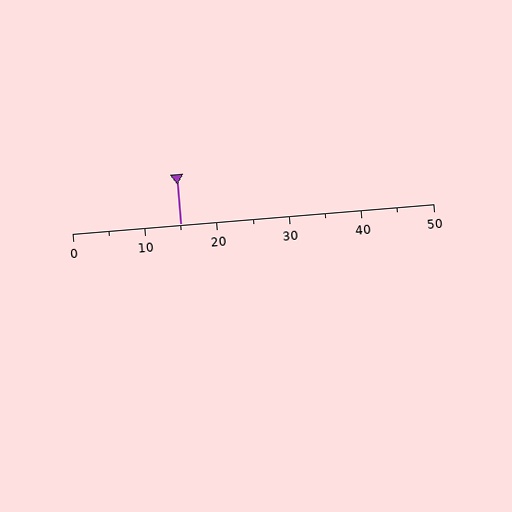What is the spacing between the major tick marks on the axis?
The major ticks are spaced 10 apart.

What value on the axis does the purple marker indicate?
The marker indicates approximately 15.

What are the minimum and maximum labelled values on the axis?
The axis runs from 0 to 50.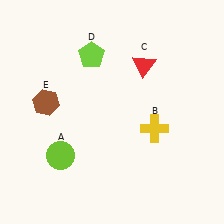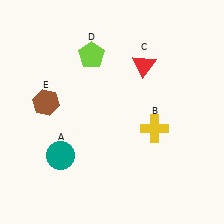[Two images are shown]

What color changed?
The circle (A) changed from lime in Image 1 to teal in Image 2.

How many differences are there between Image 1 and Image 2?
There is 1 difference between the two images.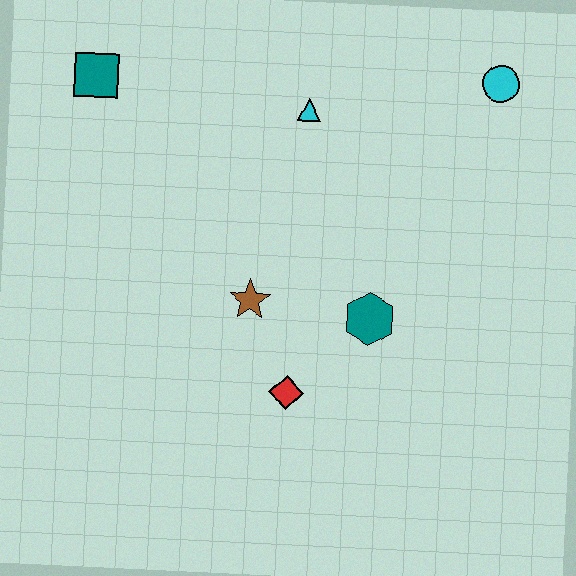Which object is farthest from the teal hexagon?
The teal square is farthest from the teal hexagon.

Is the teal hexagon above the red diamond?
Yes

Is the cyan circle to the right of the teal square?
Yes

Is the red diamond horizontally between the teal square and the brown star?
No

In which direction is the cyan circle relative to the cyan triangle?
The cyan circle is to the right of the cyan triangle.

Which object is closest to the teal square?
The cyan triangle is closest to the teal square.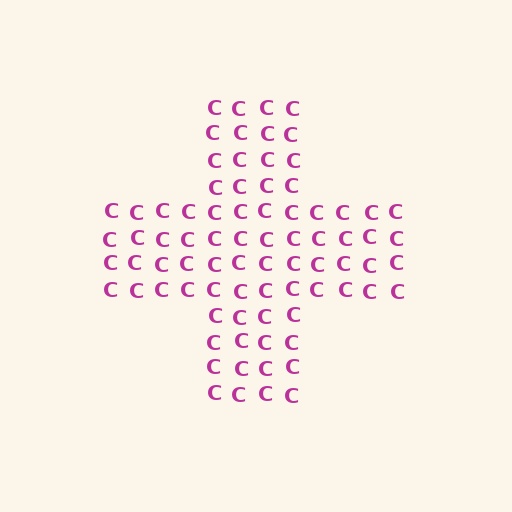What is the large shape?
The large shape is a cross.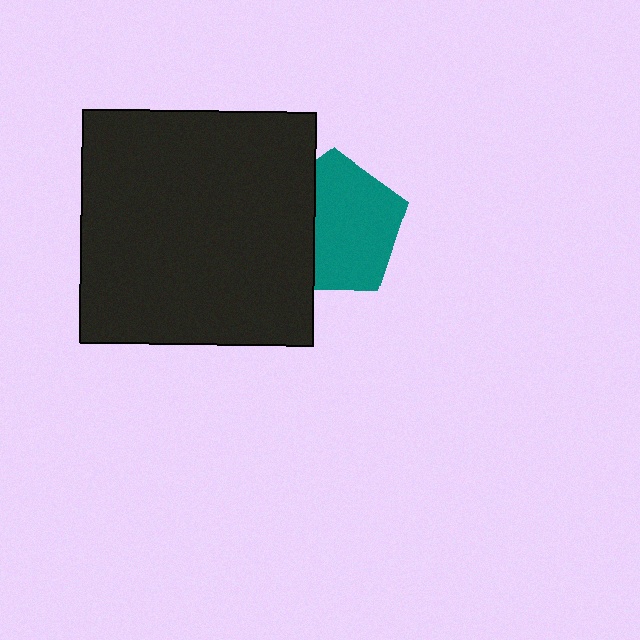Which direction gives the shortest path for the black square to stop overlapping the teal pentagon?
Moving left gives the shortest separation.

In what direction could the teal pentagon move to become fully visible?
The teal pentagon could move right. That would shift it out from behind the black square entirely.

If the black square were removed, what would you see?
You would see the complete teal pentagon.